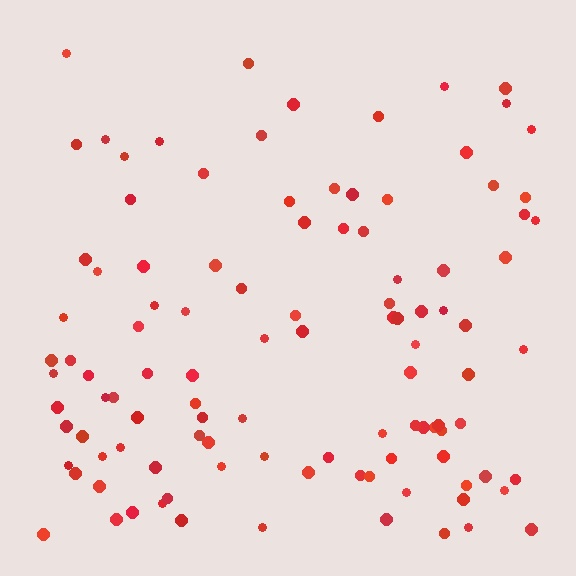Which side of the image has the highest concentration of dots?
The bottom.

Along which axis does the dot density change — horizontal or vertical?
Vertical.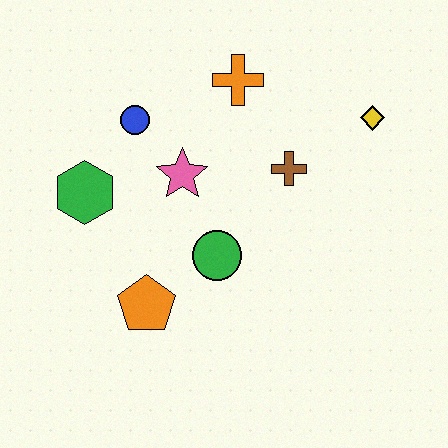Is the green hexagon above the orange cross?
No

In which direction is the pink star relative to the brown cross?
The pink star is to the left of the brown cross.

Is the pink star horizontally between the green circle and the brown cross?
No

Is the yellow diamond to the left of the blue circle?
No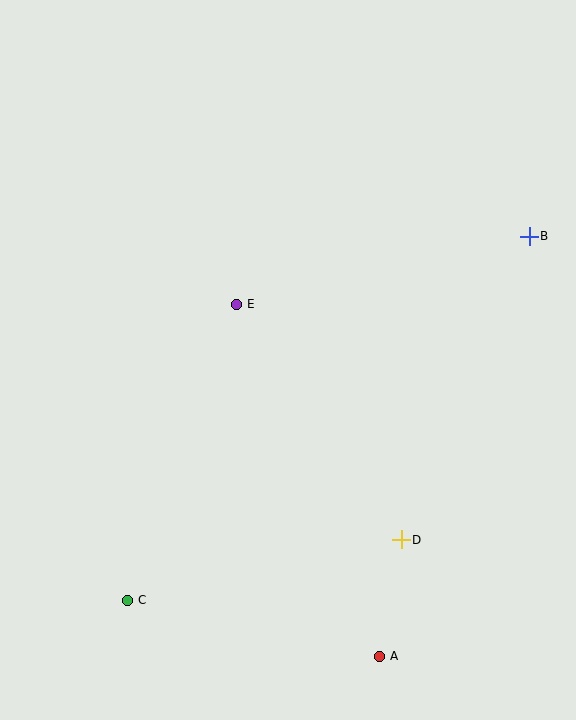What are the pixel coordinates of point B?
Point B is at (529, 236).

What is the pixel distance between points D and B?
The distance between D and B is 329 pixels.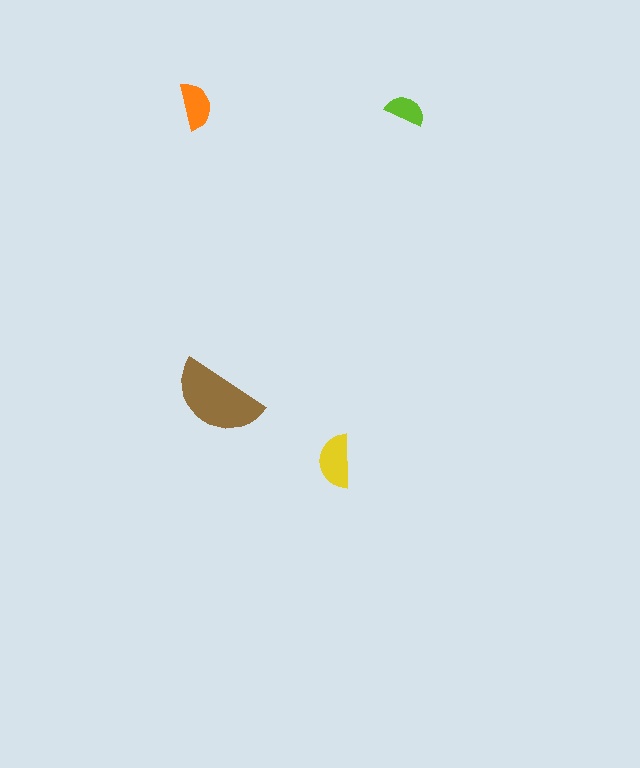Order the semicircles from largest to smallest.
the brown one, the yellow one, the orange one, the lime one.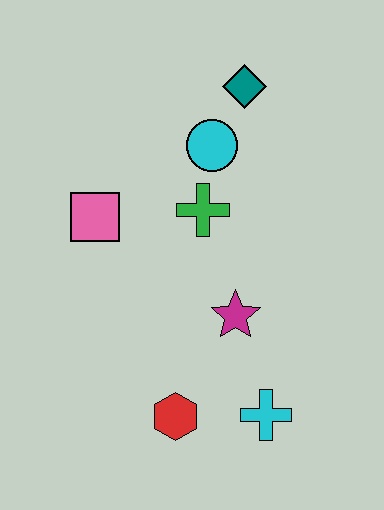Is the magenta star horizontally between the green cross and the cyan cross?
Yes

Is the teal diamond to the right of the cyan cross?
No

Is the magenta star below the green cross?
Yes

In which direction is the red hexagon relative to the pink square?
The red hexagon is below the pink square.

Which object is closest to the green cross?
The cyan circle is closest to the green cross.